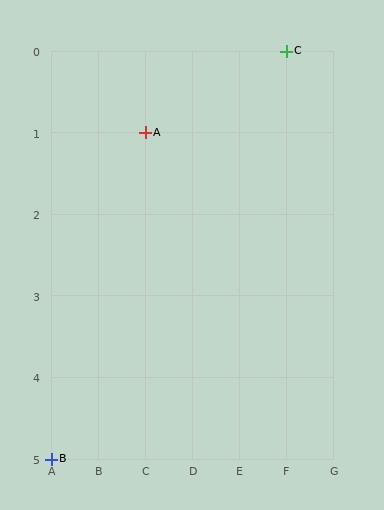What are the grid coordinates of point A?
Point A is at grid coordinates (C, 1).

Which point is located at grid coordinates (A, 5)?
Point B is at (A, 5).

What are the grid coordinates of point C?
Point C is at grid coordinates (F, 0).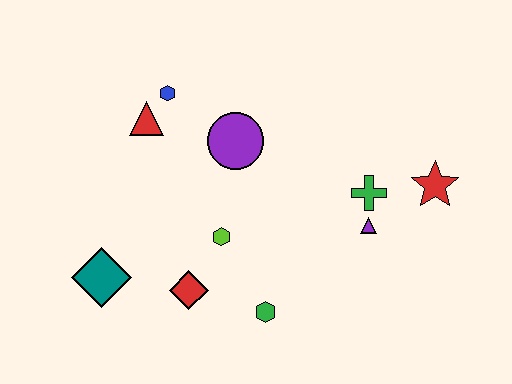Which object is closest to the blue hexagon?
The red triangle is closest to the blue hexagon.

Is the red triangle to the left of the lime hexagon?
Yes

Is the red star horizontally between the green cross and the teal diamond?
No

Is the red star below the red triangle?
Yes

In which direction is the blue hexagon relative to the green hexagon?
The blue hexagon is above the green hexagon.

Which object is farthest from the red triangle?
The red star is farthest from the red triangle.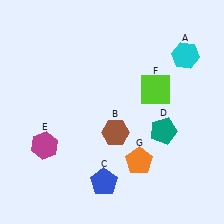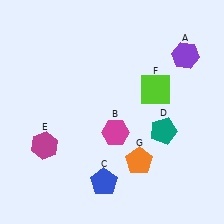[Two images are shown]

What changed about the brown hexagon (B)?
In Image 1, B is brown. In Image 2, it changed to magenta.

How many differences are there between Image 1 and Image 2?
There are 2 differences between the two images.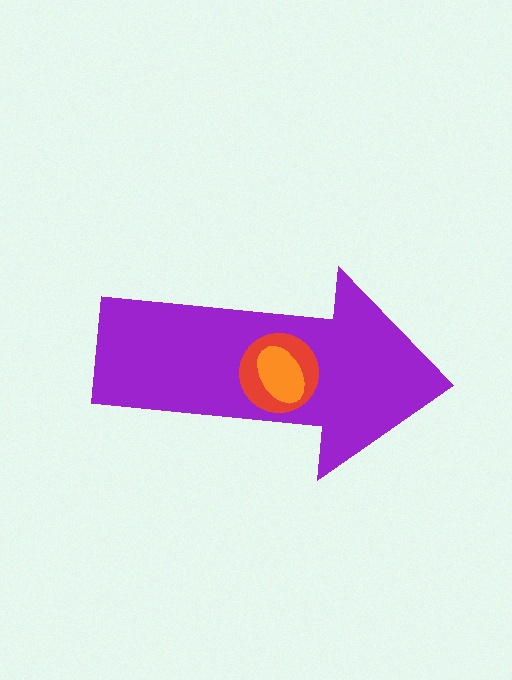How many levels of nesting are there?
3.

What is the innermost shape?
The orange ellipse.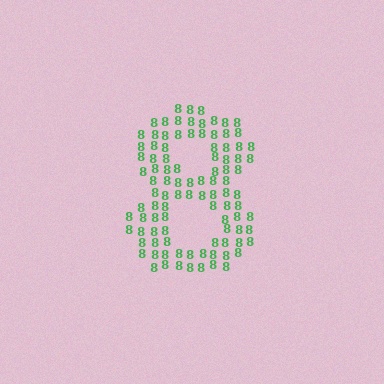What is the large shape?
The large shape is the digit 8.